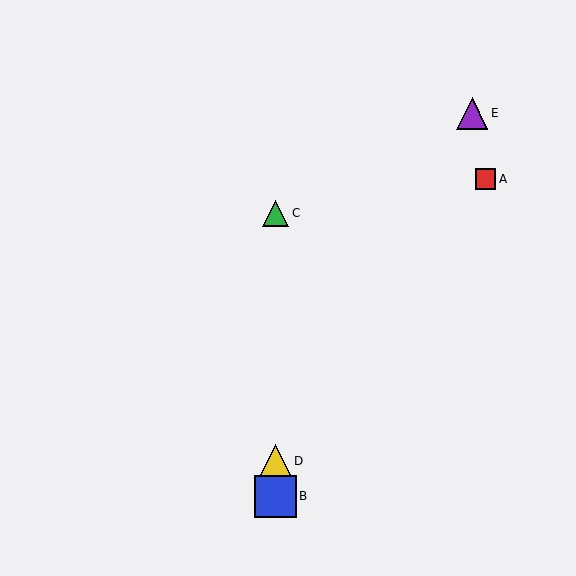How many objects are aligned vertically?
3 objects (B, C, D) are aligned vertically.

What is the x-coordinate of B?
Object B is at x≈275.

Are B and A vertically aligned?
No, B is at x≈275 and A is at x≈486.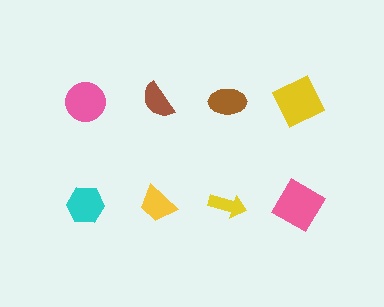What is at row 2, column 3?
A yellow arrow.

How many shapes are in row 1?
4 shapes.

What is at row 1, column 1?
A pink circle.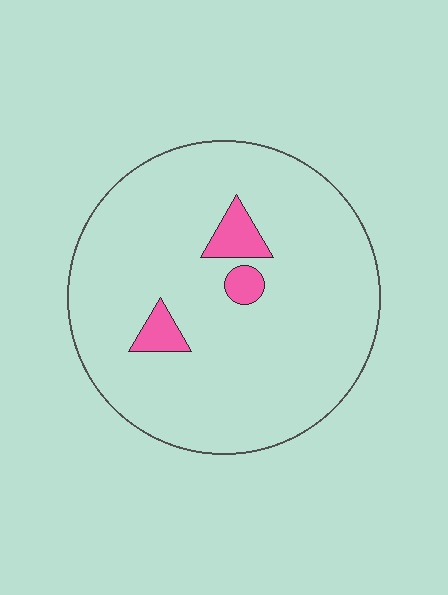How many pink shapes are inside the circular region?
3.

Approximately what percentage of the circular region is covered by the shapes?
Approximately 5%.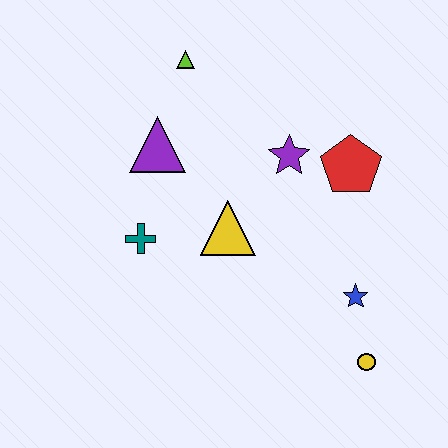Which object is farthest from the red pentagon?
The teal cross is farthest from the red pentagon.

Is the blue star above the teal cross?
No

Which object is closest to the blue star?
The yellow circle is closest to the blue star.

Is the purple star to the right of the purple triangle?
Yes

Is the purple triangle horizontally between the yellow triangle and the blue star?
No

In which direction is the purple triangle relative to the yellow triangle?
The purple triangle is above the yellow triangle.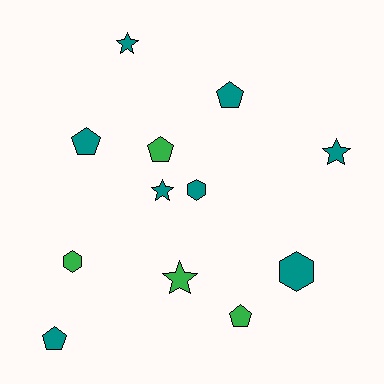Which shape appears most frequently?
Pentagon, with 5 objects.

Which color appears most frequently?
Teal, with 8 objects.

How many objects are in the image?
There are 12 objects.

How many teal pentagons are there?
There are 3 teal pentagons.